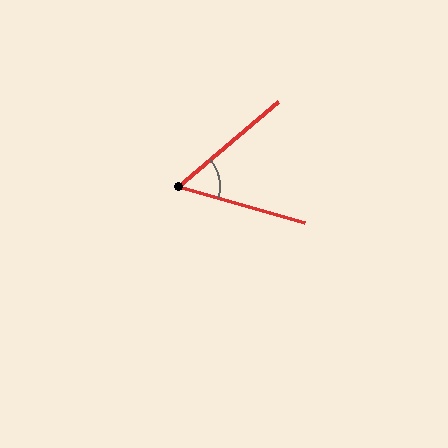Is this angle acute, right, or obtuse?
It is acute.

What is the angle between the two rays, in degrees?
Approximately 56 degrees.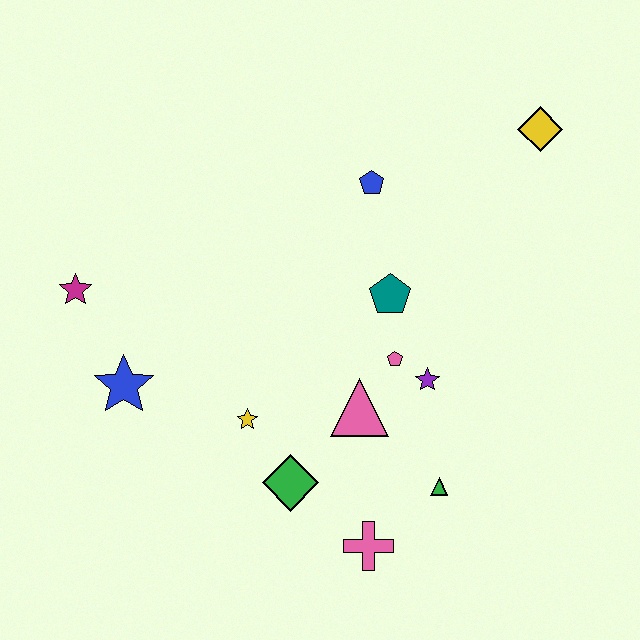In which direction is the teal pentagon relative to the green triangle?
The teal pentagon is above the green triangle.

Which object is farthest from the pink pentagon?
The magenta star is farthest from the pink pentagon.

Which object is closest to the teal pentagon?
The pink pentagon is closest to the teal pentagon.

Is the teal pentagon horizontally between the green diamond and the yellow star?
No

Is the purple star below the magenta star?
Yes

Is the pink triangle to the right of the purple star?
No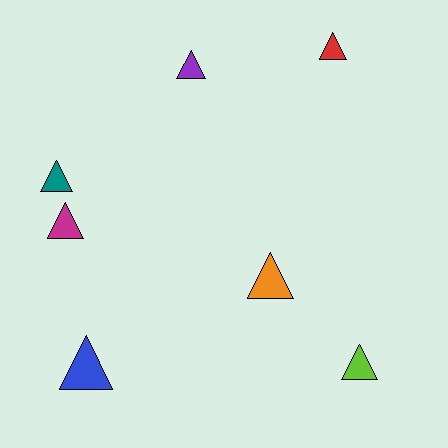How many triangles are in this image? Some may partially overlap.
There are 7 triangles.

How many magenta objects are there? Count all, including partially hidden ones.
There is 1 magenta object.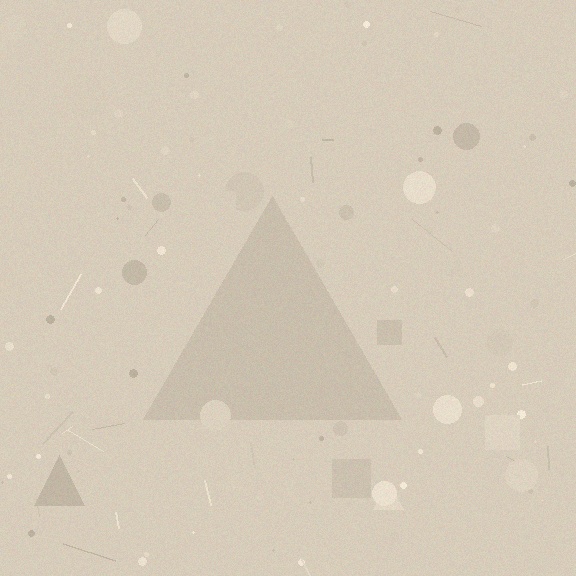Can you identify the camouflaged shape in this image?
The camouflaged shape is a triangle.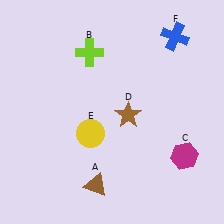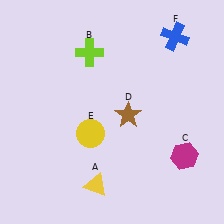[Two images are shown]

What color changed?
The triangle (A) changed from brown in Image 1 to yellow in Image 2.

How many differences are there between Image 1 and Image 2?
There is 1 difference between the two images.